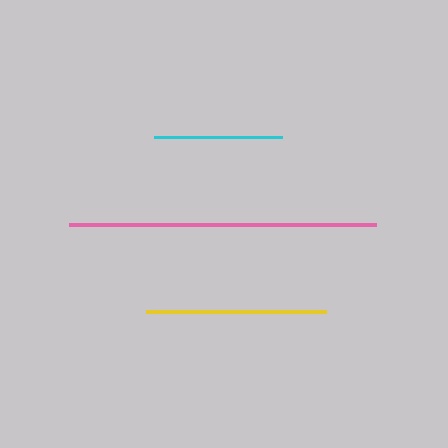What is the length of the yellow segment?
The yellow segment is approximately 180 pixels long.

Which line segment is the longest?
The pink line is the longest at approximately 307 pixels.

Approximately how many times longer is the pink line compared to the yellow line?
The pink line is approximately 1.7 times the length of the yellow line.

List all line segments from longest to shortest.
From longest to shortest: pink, yellow, cyan.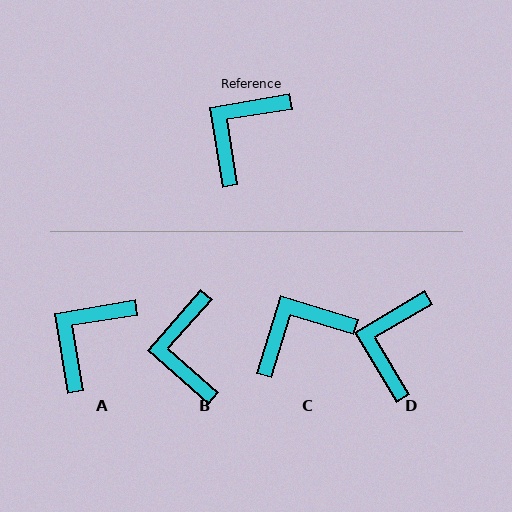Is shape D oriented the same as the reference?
No, it is off by about 21 degrees.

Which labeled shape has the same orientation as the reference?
A.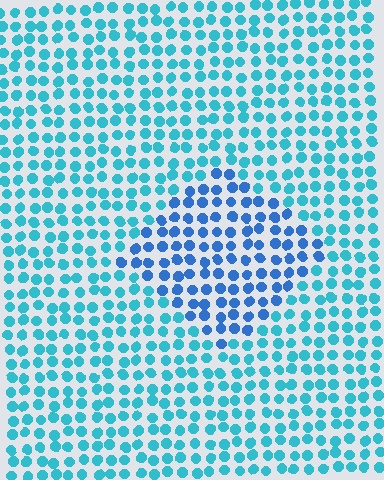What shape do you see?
I see a diamond.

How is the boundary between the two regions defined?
The boundary is defined purely by a slight shift in hue (about 29 degrees). Spacing, size, and orientation are identical on both sides.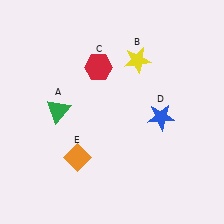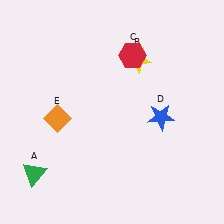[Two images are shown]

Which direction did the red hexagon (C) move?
The red hexagon (C) moved right.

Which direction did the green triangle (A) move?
The green triangle (A) moved down.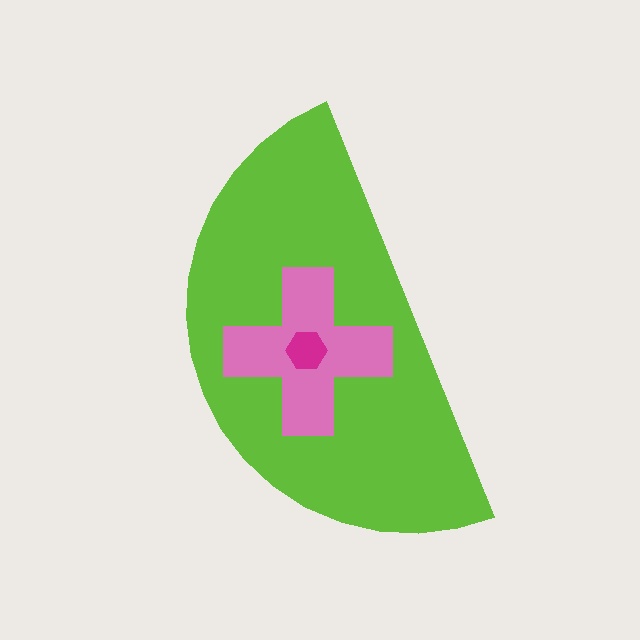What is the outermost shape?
The lime semicircle.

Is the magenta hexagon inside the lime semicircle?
Yes.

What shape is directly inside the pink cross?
The magenta hexagon.